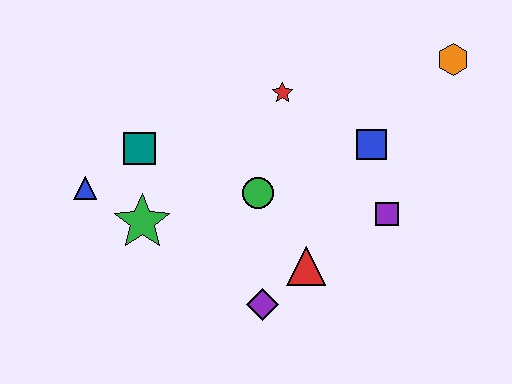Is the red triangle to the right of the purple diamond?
Yes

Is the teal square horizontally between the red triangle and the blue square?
No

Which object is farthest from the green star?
The orange hexagon is farthest from the green star.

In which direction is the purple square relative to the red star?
The purple square is below the red star.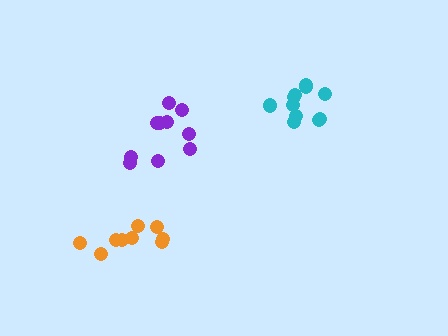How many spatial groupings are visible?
There are 3 spatial groupings.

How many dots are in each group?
Group 1: 10 dots, Group 2: 9 dots, Group 3: 11 dots (30 total).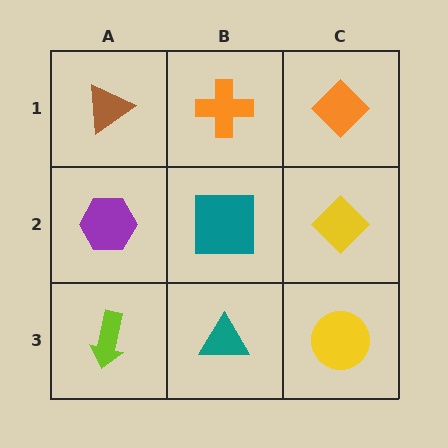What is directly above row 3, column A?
A purple hexagon.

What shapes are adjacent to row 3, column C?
A yellow diamond (row 2, column C), a teal triangle (row 3, column B).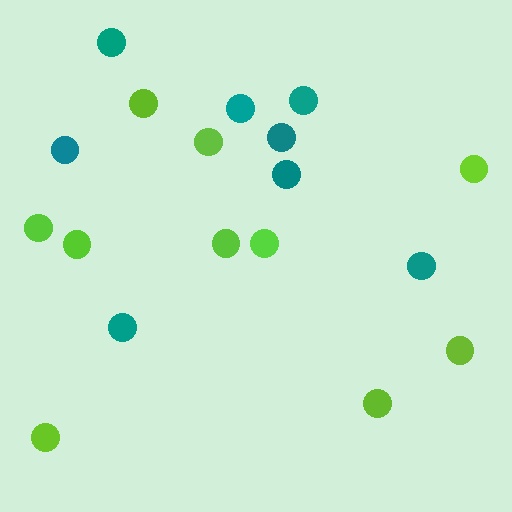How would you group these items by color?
There are 2 groups: one group of teal circles (8) and one group of lime circles (10).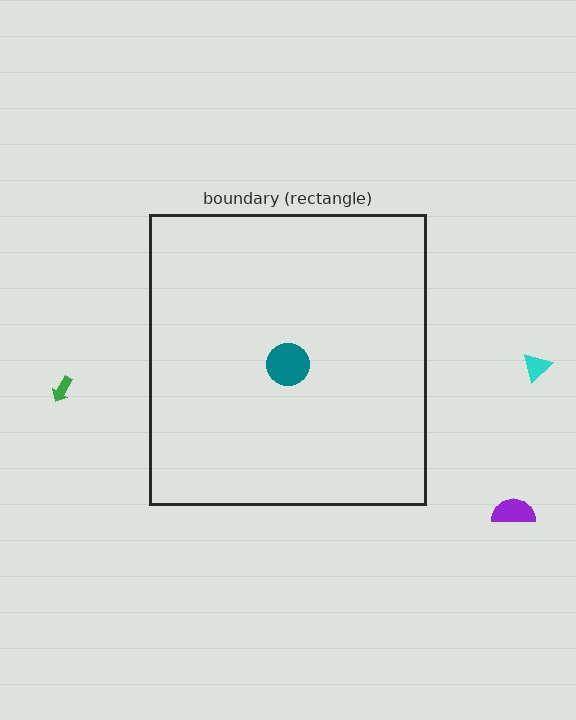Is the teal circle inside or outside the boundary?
Inside.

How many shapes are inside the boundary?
1 inside, 3 outside.